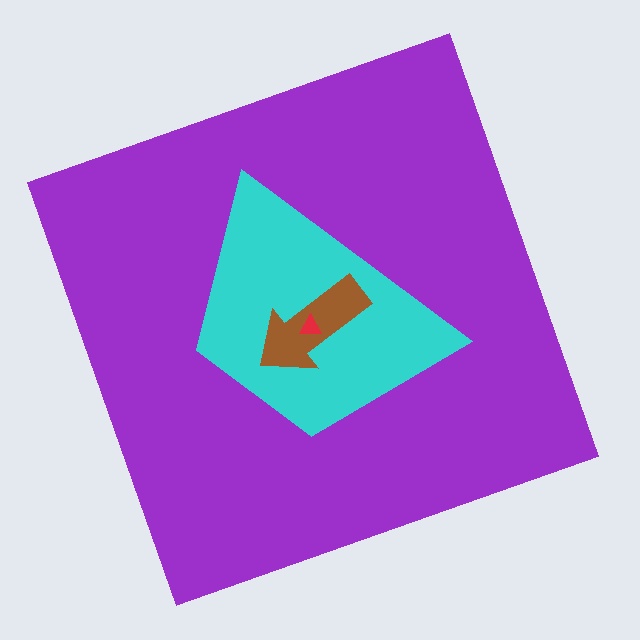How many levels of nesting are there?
4.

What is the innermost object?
The red triangle.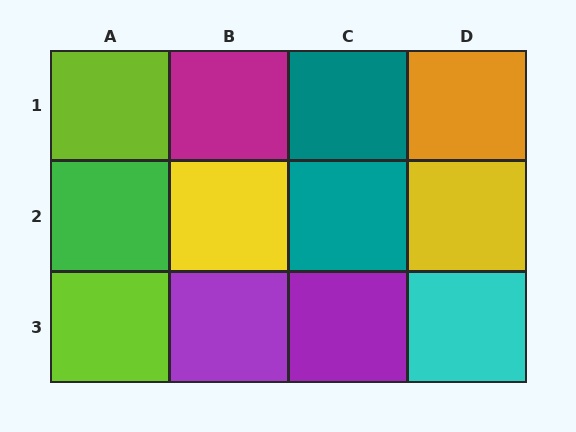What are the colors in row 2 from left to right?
Green, yellow, teal, yellow.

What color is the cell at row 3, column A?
Lime.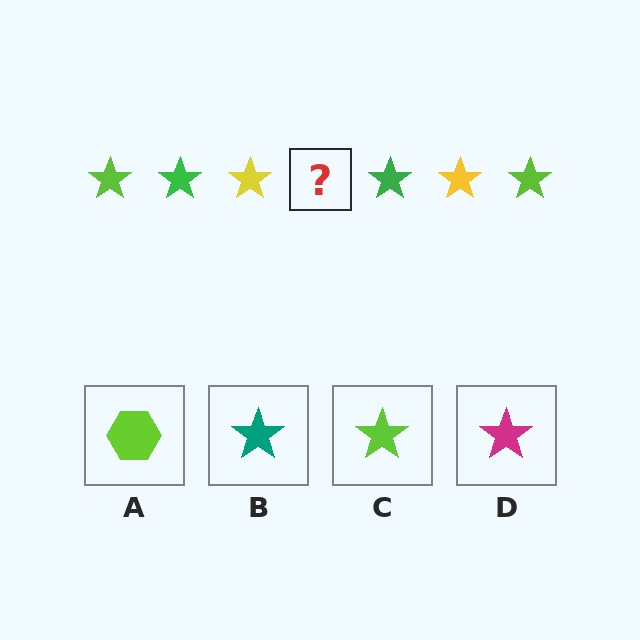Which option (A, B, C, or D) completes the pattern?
C.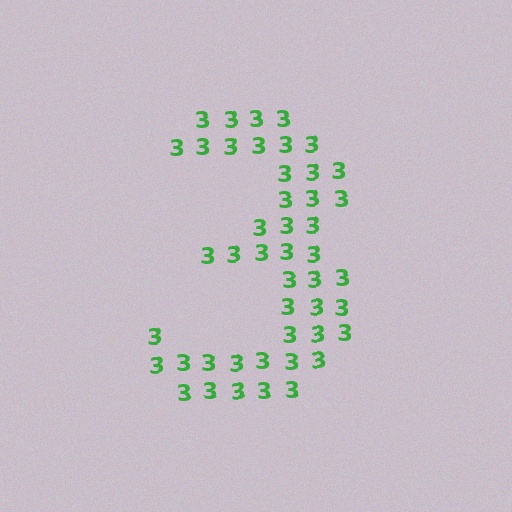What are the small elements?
The small elements are digit 3's.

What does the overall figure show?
The overall figure shows the digit 3.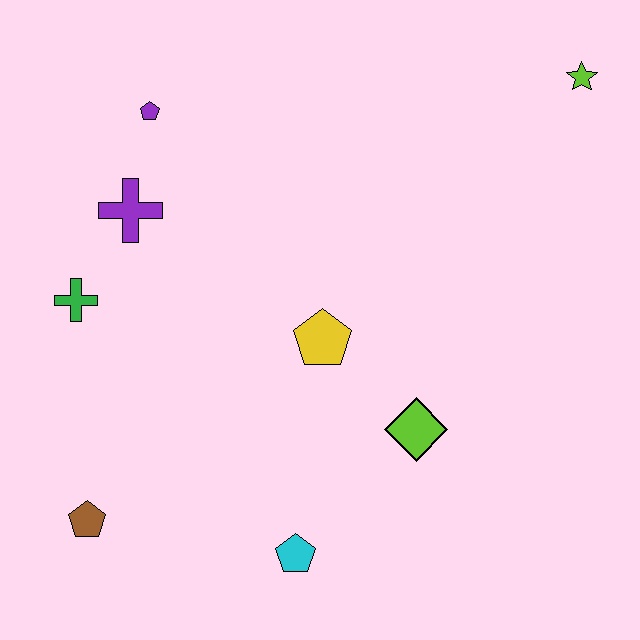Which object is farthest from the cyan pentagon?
The lime star is farthest from the cyan pentagon.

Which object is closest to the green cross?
The purple cross is closest to the green cross.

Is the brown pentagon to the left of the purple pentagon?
Yes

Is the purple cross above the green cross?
Yes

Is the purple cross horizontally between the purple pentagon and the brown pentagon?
Yes